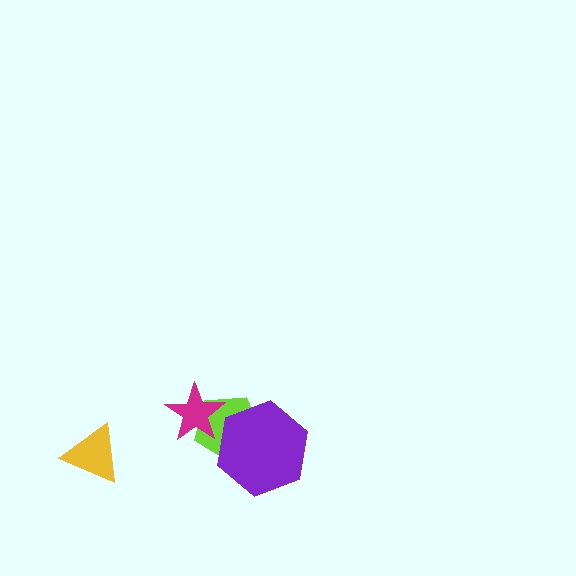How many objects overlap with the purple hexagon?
1 object overlaps with the purple hexagon.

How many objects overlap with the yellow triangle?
0 objects overlap with the yellow triangle.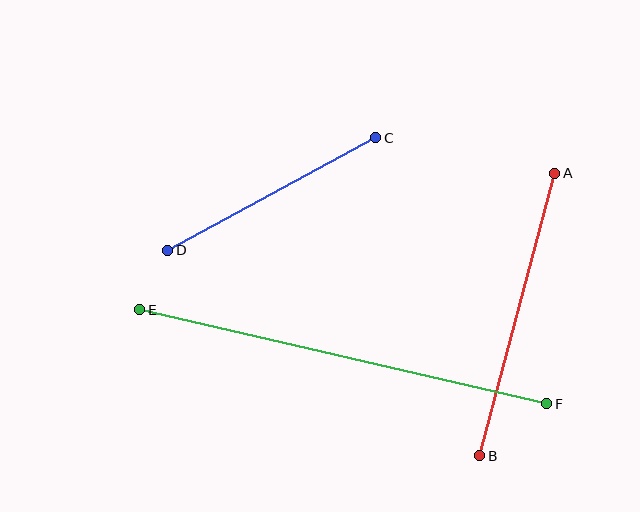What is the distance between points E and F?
The distance is approximately 418 pixels.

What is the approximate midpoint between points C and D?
The midpoint is at approximately (272, 194) pixels.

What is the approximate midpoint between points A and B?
The midpoint is at approximately (517, 315) pixels.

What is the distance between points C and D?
The distance is approximately 236 pixels.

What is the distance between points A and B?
The distance is approximately 292 pixels.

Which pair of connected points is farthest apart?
Points E and F are farthest apart.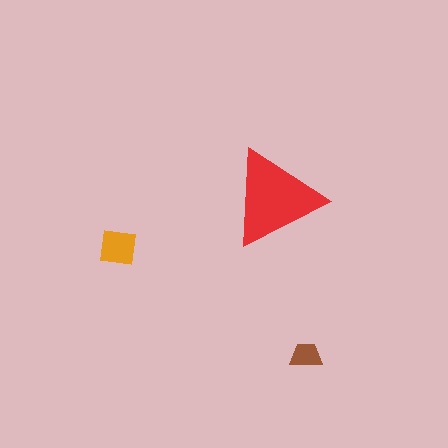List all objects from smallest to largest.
The brown trapezoid, the orange square, the red triangle.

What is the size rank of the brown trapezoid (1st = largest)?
3rd.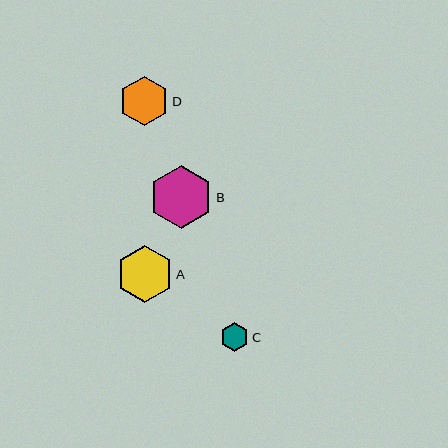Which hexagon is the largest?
Hexagon B is the largest with a size of approximately 63 pixels.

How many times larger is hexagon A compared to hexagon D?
Hexagon A is approximately 1.2 times the size of hexagon D.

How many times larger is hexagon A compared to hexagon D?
Hexagon A is approximately 1.2 times the size of hexagon D.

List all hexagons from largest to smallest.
From largest to smallest: B, A, D, C.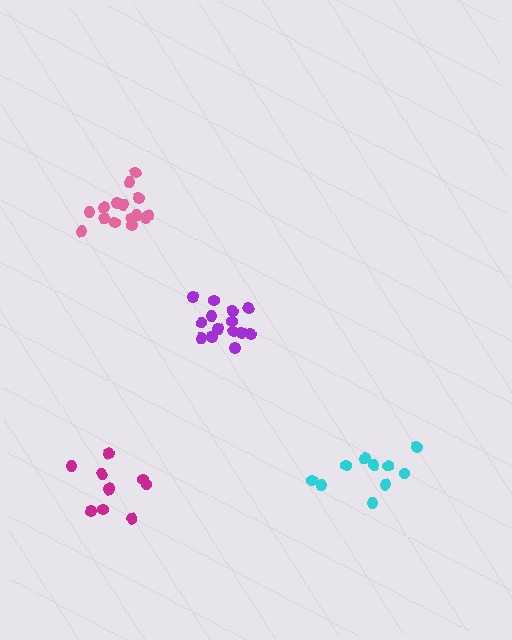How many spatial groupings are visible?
There are 4 spatial groupings.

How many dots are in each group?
Group 1: 10 dots, Group 2: 15 dots, Group 3: 10 dots, Group 4: 14 dots (49 total).